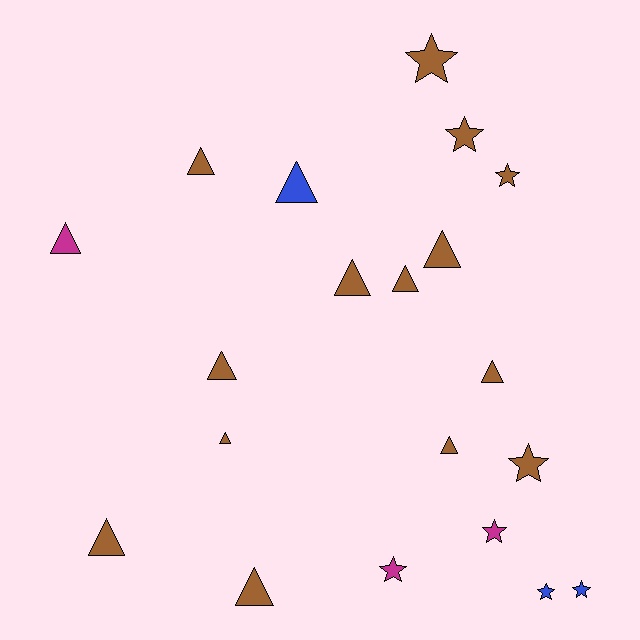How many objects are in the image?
There are 20 objects.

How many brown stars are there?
There are 4 brown stars.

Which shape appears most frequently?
Triangle, with 12 objects.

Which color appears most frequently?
Brown, with 14 objects.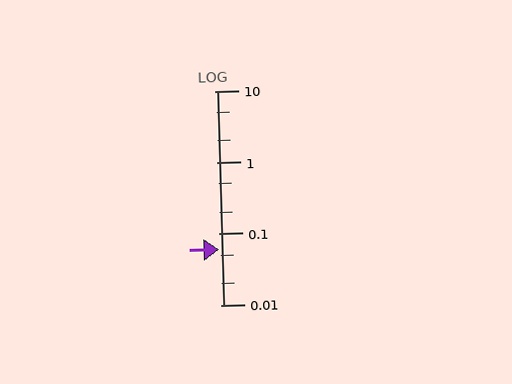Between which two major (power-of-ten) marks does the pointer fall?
The pointer is between 0.01 and 0.1.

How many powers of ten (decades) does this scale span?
The scale spans 3 decades, from 0.01 to 10.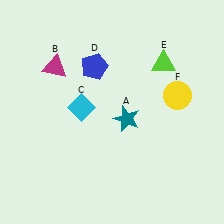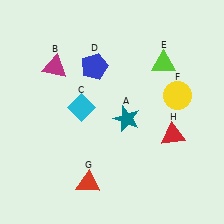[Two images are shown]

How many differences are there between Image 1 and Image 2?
There are 2 differences between the two images.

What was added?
A red triangle (G), a red triangle (H) were added in Image 2.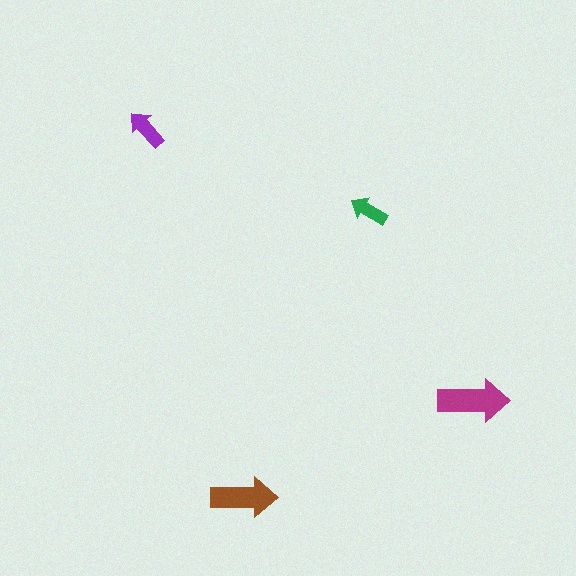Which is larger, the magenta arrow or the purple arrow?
The magenta one.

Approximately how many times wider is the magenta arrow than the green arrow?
About 2 times wider.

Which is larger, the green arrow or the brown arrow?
The brown one.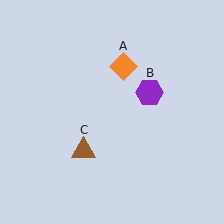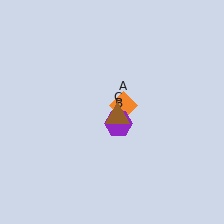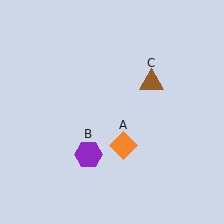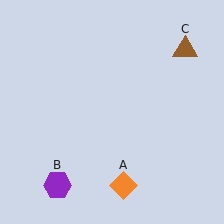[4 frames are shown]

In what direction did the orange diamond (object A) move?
The orange diamond (object A) moved down.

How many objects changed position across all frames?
3 objects changed position: orange diamond (object A), purple hexagon (object B), brown triangle (object C).